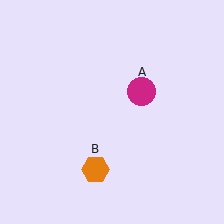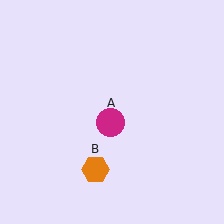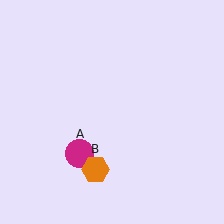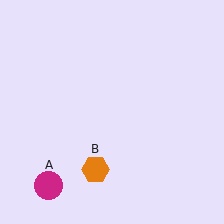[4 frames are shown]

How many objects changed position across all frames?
1 object changed position: magenta circle (object A).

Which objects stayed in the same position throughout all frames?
Orange hexagon (object B) remained stationary.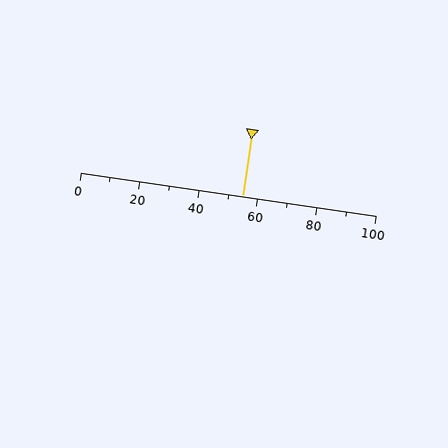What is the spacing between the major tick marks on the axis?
The major ticks are spaced 20 apart.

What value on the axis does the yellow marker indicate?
The marker indicates approximately 55.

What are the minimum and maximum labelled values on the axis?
The axis runs from 0 to 100.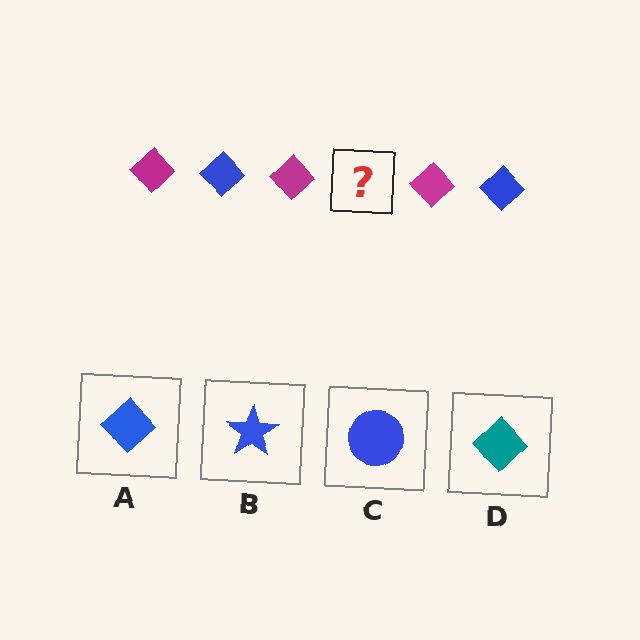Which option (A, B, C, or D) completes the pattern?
A.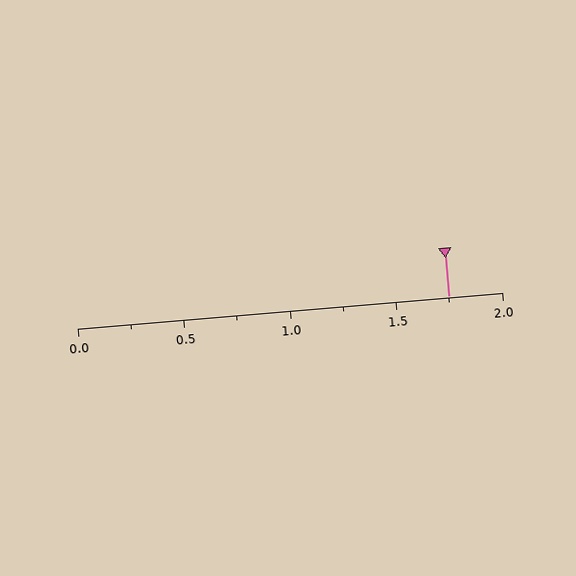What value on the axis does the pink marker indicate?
The marker indicates approximately 1.75.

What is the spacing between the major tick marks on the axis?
The major ticks are spaced 0.5 apart.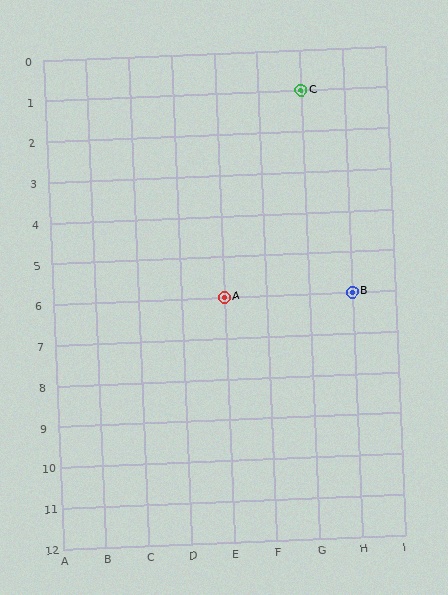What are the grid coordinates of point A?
Point A is at grid coordinates (E, 6).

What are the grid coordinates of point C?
Point C is at grid coordinates (G, 1).